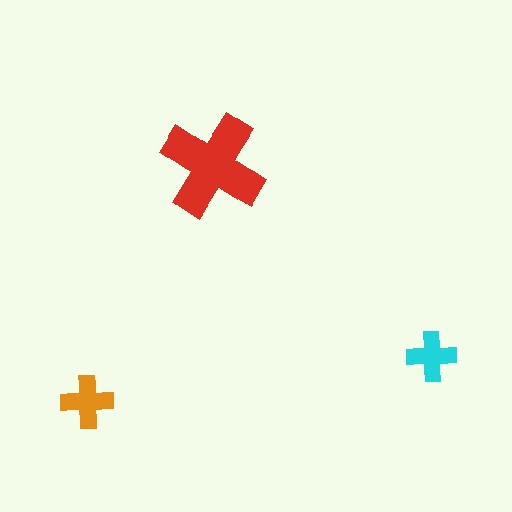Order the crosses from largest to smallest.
the red one, the orange one, the cyan one.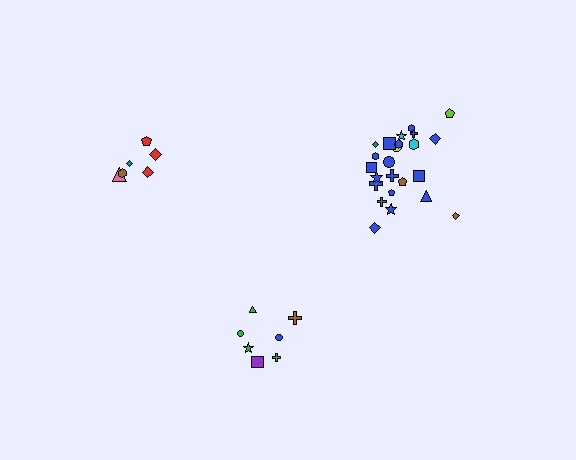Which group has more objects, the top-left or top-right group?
The top-right group.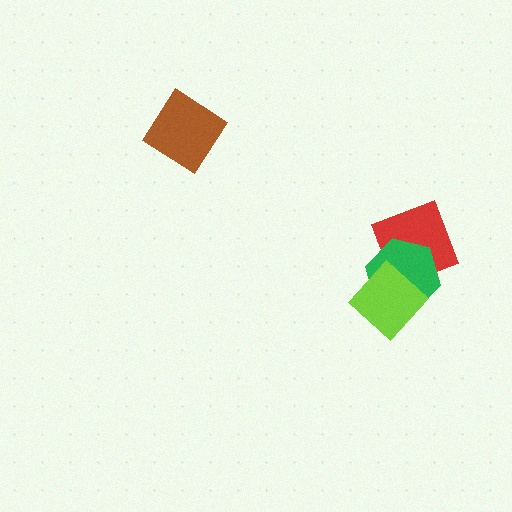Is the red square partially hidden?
Yes, it is partially covered by another shape.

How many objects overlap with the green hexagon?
2 objects overlap with the green hexagon.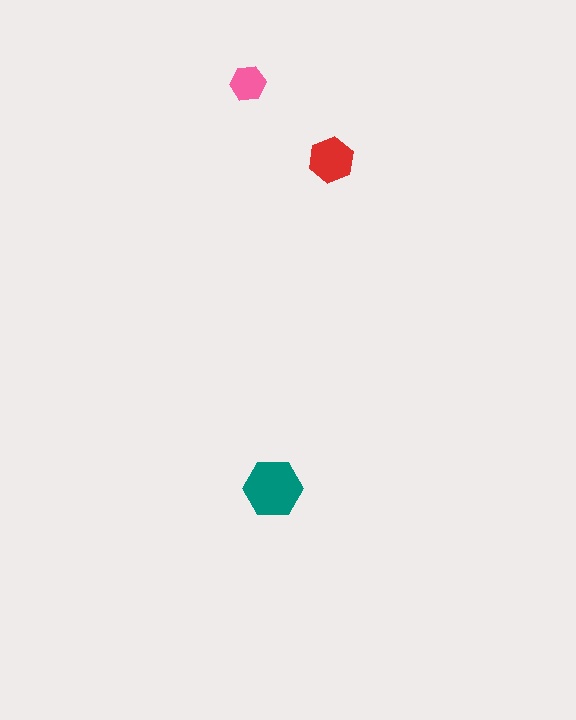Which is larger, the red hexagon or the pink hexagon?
The red one.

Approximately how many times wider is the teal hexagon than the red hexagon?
About 1.5 times wider.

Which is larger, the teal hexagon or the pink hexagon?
The teal one.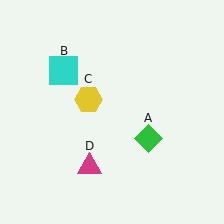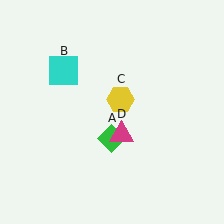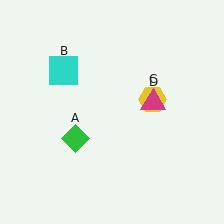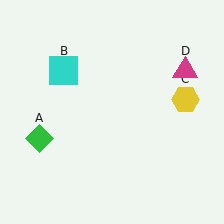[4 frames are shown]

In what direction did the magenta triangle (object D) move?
The magenta triangle (object D) moved up and to the right.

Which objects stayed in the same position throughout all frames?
Cyan square (object B) remained stationary.